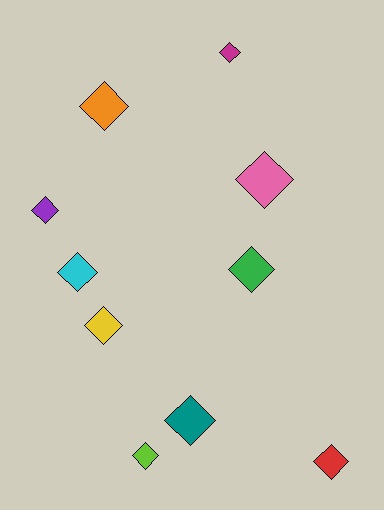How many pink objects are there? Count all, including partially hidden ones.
There is 1 pink object.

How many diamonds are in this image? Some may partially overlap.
There are 10 diamonds.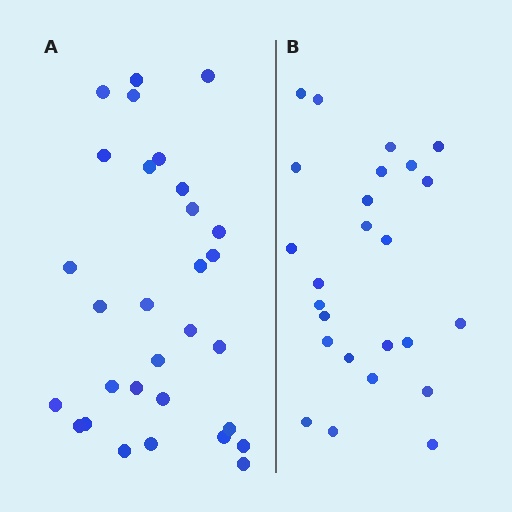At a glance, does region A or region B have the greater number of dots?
Region A (the left region) has more dots.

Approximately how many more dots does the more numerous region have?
Region A has about 5 more dots than region B.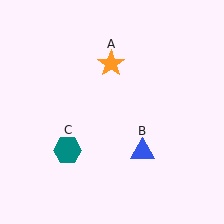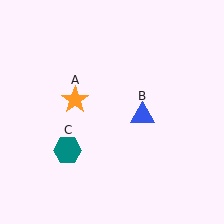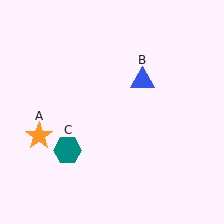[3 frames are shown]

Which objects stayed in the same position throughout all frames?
Teal hexagon (object C) remained stationary.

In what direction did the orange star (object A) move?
The orange star (object A) moved down and to the left.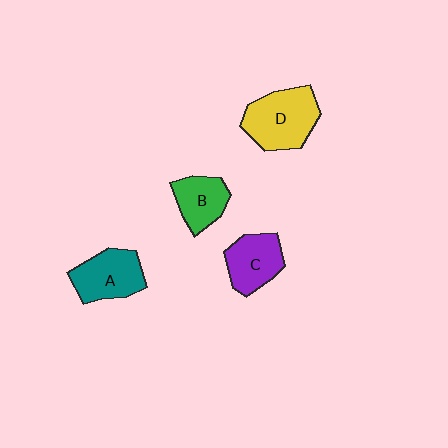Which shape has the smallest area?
Shape B (green).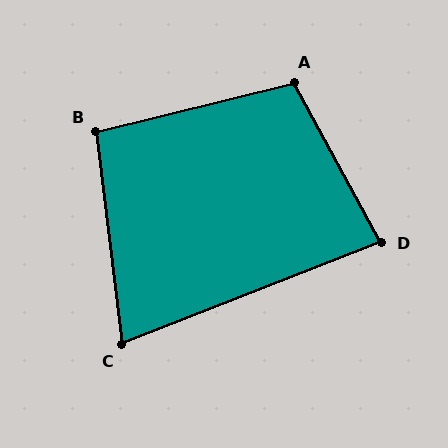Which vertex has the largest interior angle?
A, at approximately 105 degrees.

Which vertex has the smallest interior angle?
C, at approximately 75 degrees.